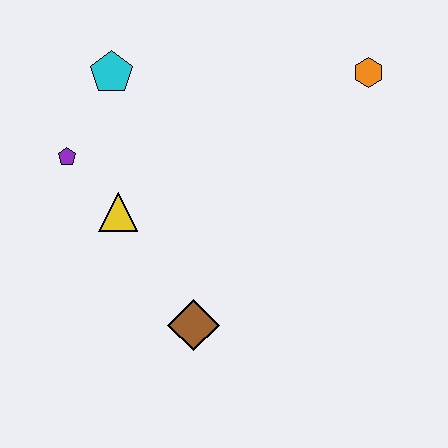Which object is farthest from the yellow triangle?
The orange hexagon is farthest from the yellow triangle.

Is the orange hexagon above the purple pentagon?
Yes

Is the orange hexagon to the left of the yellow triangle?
No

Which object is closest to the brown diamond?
The yellow triangle is closest to the brown diamond.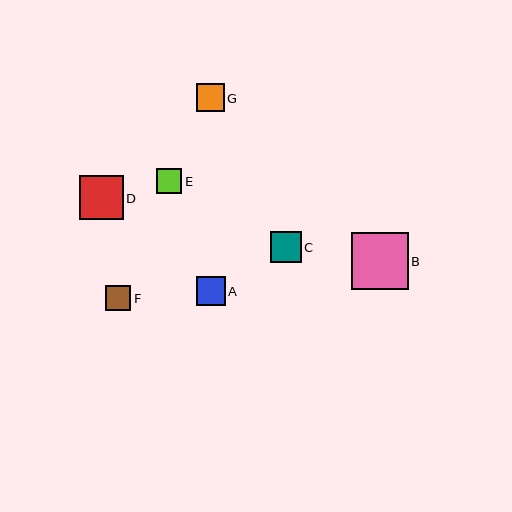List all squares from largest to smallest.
From largest to smallest: B, D, C, A, G, E, F.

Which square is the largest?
Square B is the largest with a size of approximately 57 pixels.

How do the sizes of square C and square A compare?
Square C and square A are approximately the same size.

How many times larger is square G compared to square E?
Square G is approximately 1.1 times the size of square E.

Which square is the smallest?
Square F is the smallest with a size of approximately 25 pixels.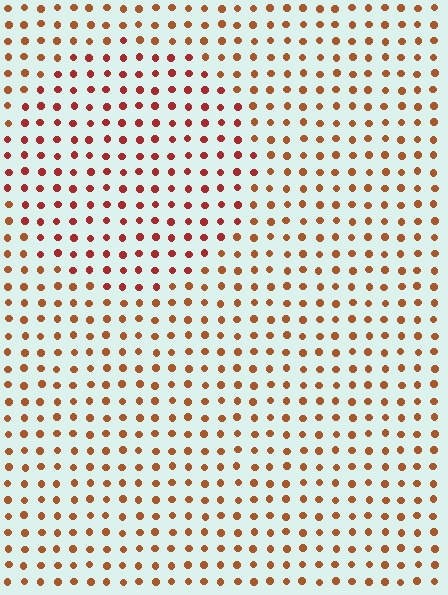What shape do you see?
I see a circle.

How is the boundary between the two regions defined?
The boundary is defined purely by a slight shift in hue (about 24 degrees). Spacing, size, and orientation are identical on both sides.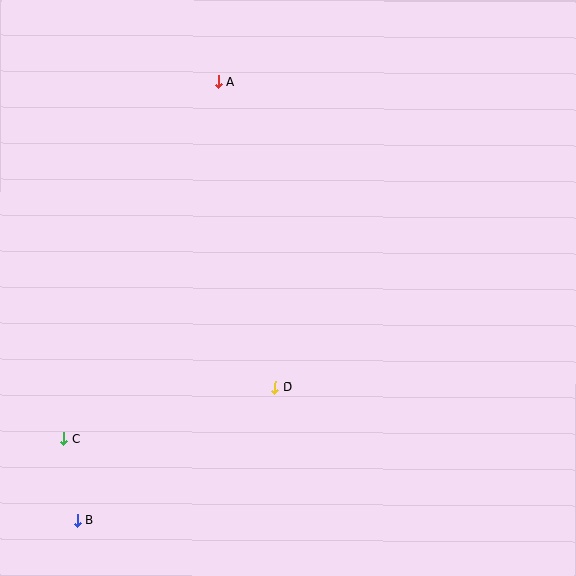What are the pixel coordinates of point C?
Point C is at (64, 438).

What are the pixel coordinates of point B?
Point B is at (77, 520).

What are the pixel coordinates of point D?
Point D is at (275, 387).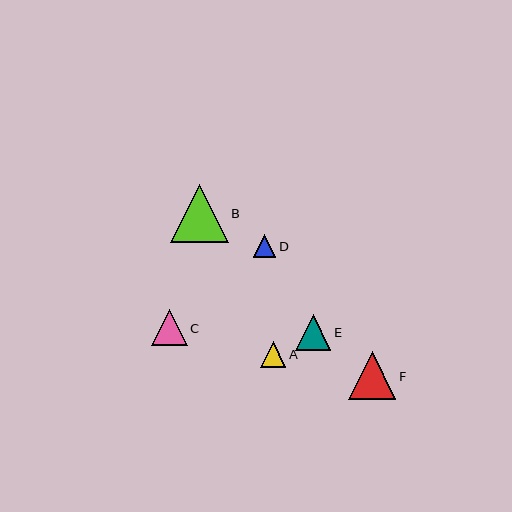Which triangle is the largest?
Triangle B is the largest with a size of approximately 58 pixels.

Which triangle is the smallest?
Triangle D is the smallest with a size of approximately 23 pixels.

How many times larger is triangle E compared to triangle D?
Triangle E is approximately 1.6 times the size of triangle D.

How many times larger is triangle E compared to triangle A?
Triangle E is approximately 1.4 times the size of triangle A.